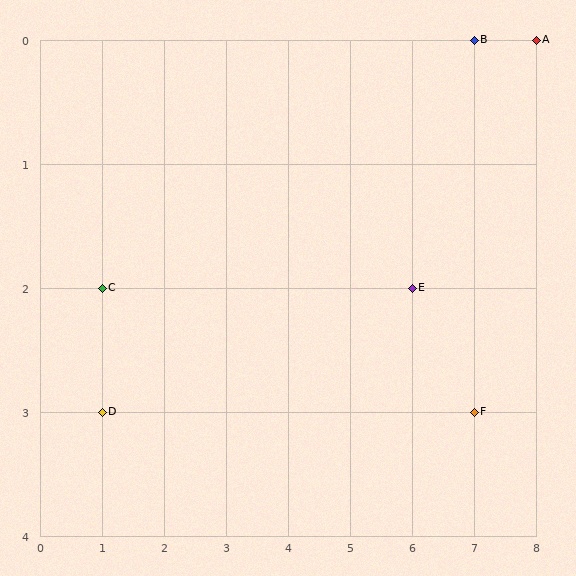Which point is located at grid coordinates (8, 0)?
Point A is at (8, 0).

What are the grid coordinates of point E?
Point E is at grid coordinates (6, 2).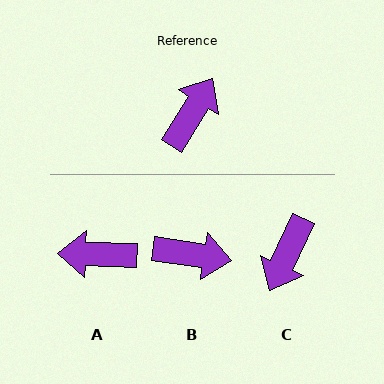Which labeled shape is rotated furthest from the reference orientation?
C, about 174 degrees away.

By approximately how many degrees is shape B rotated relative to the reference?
Approximately 67 degrees clockwise.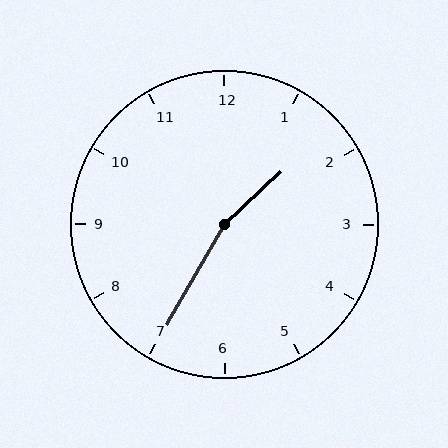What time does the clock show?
1:35.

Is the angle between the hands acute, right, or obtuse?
It is obtuse.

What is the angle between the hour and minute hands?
Approximately 162 degrees.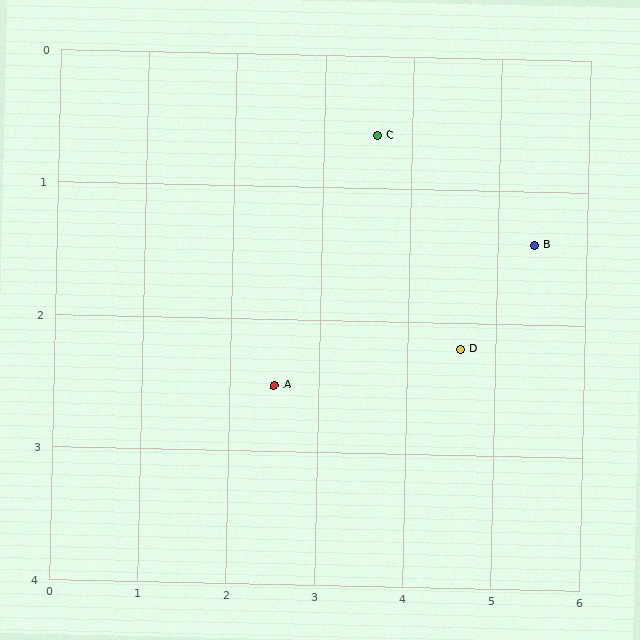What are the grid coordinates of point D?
Point D is at approximately (4.6, 2.2).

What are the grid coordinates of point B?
Point B is at approximately (5.4, 1.4).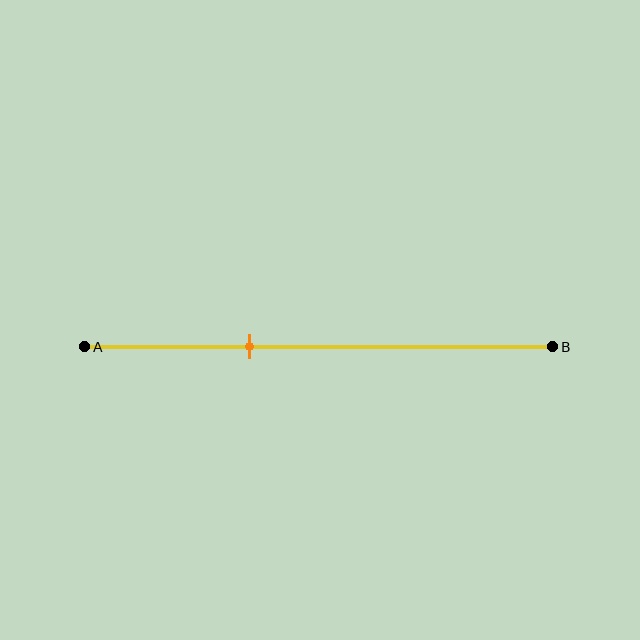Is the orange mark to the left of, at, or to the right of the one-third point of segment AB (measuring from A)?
The orange mark is approximately at the one-third point of segment AB.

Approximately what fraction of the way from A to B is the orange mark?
The orange mark is approximately 35% of the way from A to B.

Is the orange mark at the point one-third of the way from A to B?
Yes, the mark is approximately at the one-third point.